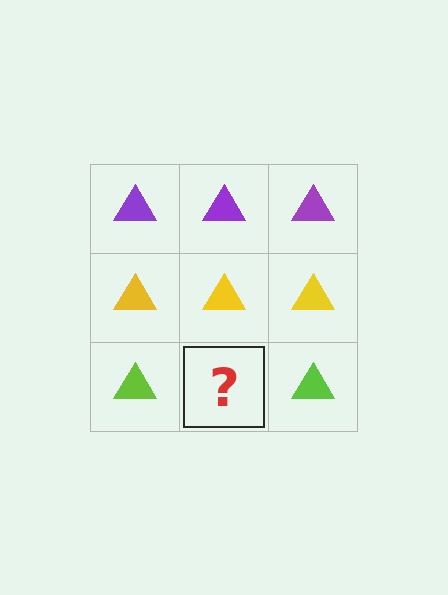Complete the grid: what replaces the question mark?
The question mark should be replaced with a lime triangle.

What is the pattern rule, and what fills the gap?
The rule is that each row has a consistent color. The gap should be filled with a lime triangle.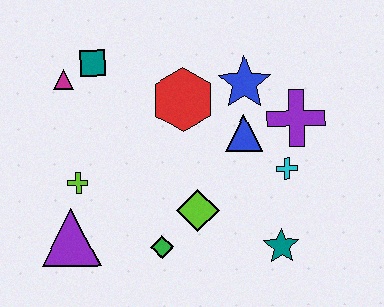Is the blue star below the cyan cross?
No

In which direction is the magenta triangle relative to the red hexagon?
The magenta triangle is to the left of the red hexagon.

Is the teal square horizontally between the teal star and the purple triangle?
Yes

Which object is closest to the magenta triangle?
The teal square is closest to the magenta triangle.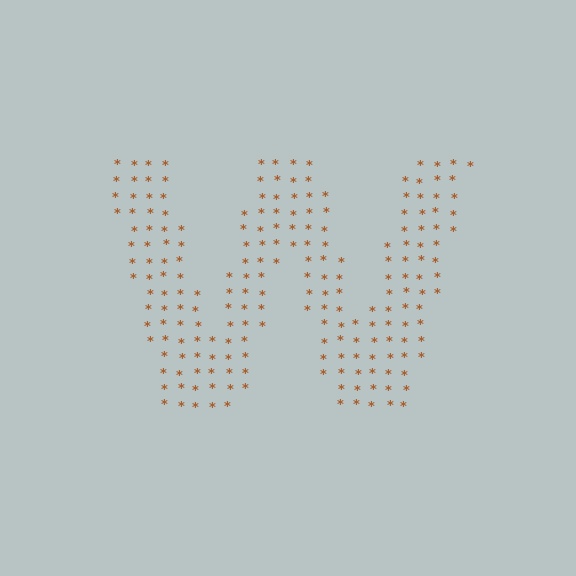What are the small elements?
The small elements are asterisks.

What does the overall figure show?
The overall figure shows the letter W.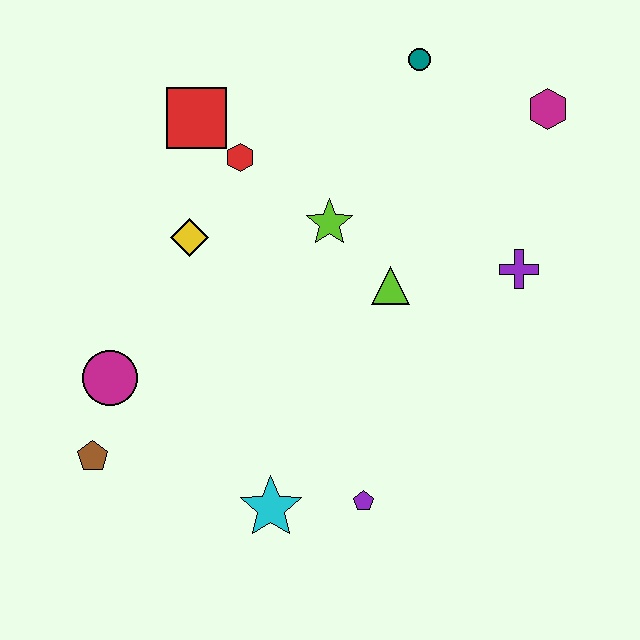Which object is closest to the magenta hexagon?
The teal circle is closest to the magenta hexagon.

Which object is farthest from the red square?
The purple pentagon is farthest from the red square.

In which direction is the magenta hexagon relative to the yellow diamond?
The magenta hexagon is to the right of the yellow diamond.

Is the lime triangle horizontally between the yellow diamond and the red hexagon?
No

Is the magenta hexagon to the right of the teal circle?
Yes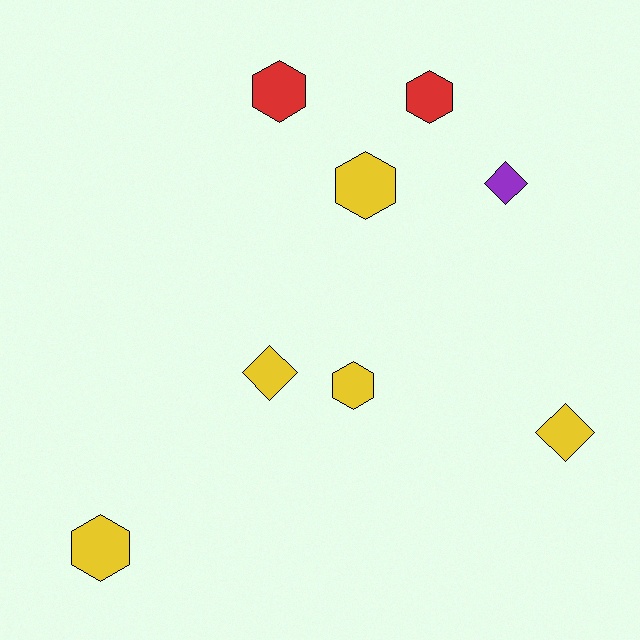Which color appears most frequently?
Yellow, with 5 objects.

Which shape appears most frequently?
Hexagon, with 5 objects.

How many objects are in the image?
There are 8 objects.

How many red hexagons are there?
There are 2 red hexagons.